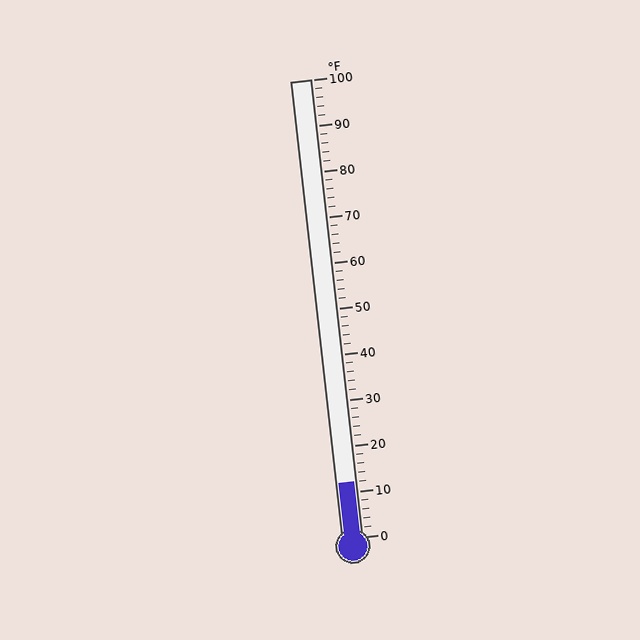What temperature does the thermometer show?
The thermometer shows approximately 12°F.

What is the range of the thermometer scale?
The thermometer scale ranges from 0°F to 100°F.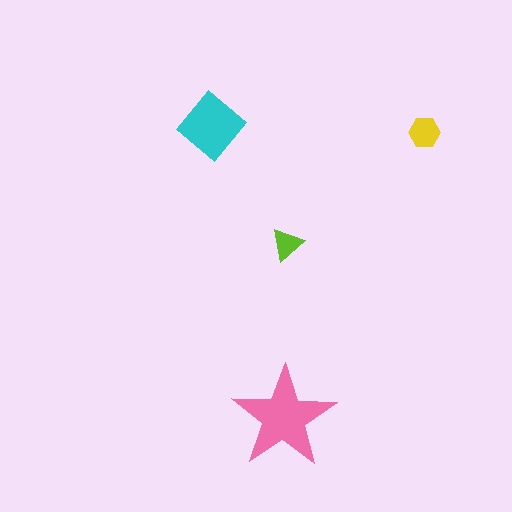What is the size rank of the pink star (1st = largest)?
1st.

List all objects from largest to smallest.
The pink star, the cyan diamond, the yellow hexagon, the lime triangle.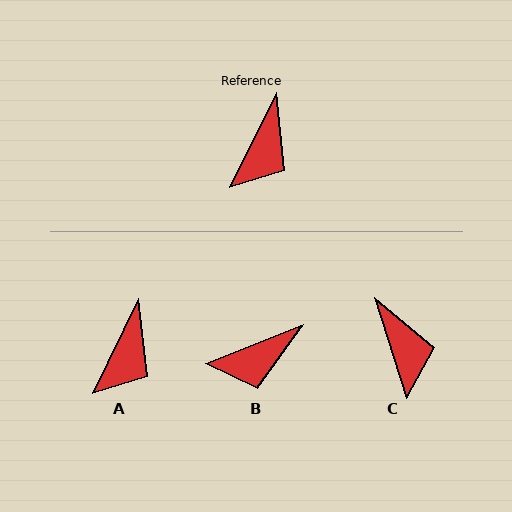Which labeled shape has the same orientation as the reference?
A.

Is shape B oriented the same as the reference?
No, it is off by about 42 degrees.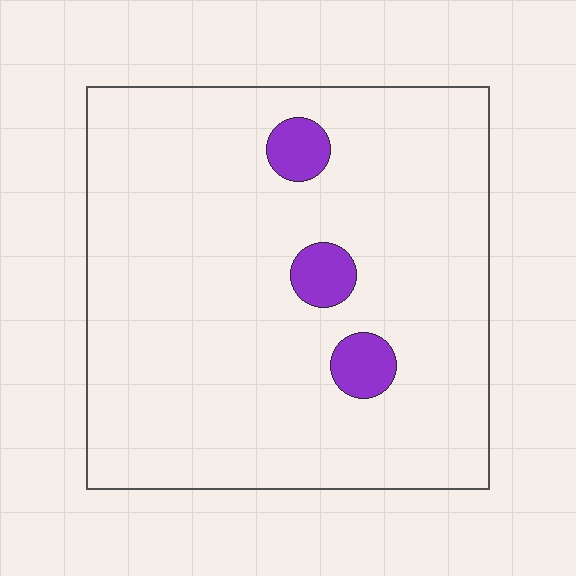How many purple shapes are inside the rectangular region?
3.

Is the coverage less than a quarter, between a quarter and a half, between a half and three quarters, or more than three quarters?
Less than a quarter.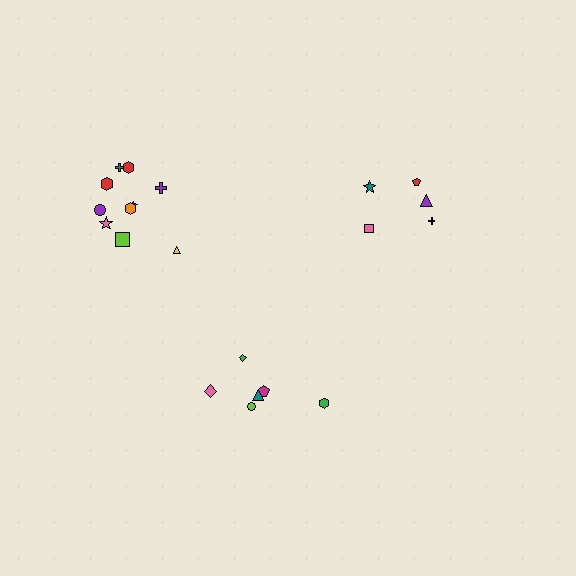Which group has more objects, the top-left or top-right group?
The top-left group.